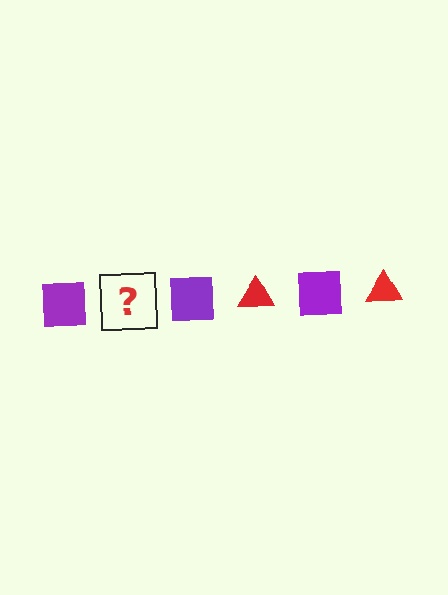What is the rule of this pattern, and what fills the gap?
The rule is that the pattern alternates between purple square and red triangle. The gap should be filled with a red triangle.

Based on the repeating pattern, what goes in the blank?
The blank should be a red triangle.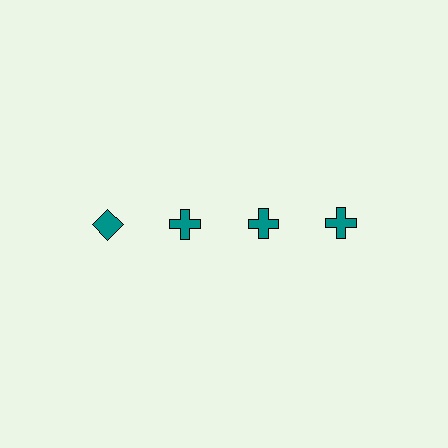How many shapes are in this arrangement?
There are 4 shapes arranged in a grid pattern.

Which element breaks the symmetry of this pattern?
The teal diamond in the top row, leftmost column breaks the symmetry. All other shapes are teal crosses.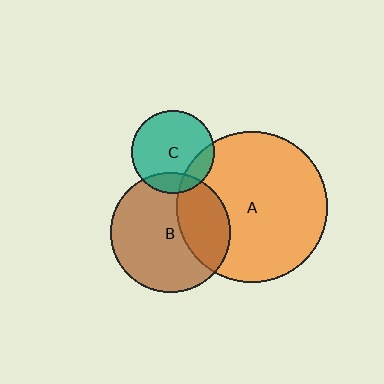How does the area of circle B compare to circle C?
Approximately 2.1 times.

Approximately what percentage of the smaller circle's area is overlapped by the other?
Approximately 30%.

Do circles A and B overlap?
Yes.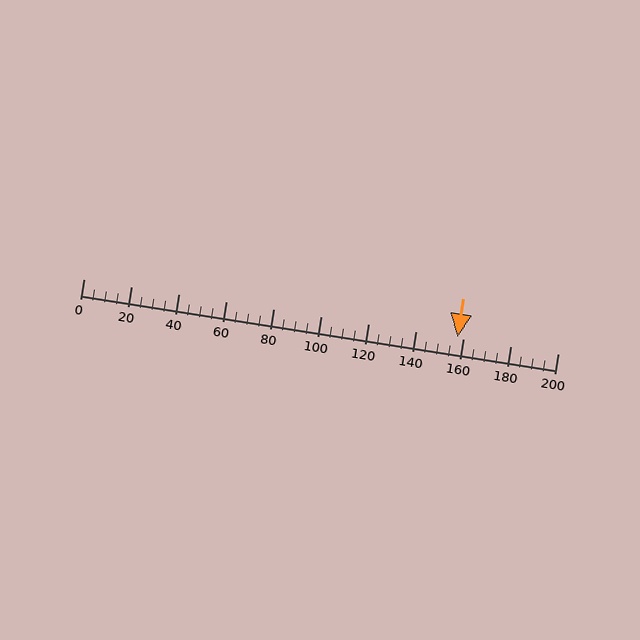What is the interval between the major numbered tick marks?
The major tick marks are spaced 20 units apart.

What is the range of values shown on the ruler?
The ruler shows values from 0 to 200.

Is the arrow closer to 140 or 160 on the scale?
The arrow is closer to 160.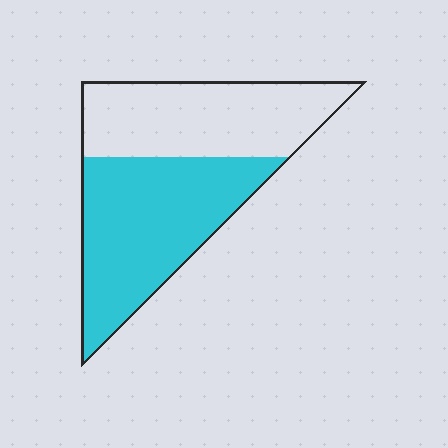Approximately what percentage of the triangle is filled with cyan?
Approximately 55%.